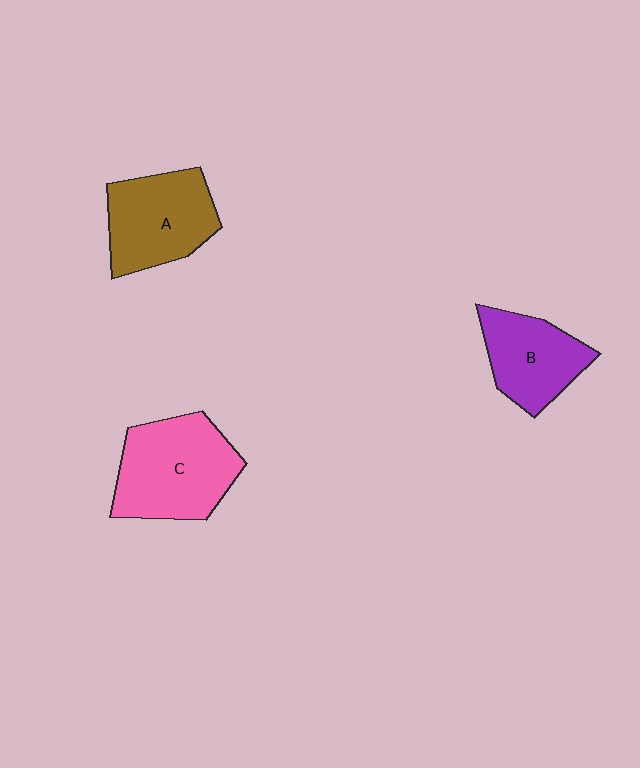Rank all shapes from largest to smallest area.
From largest to smallest: C (pink), A (brown), B (purple).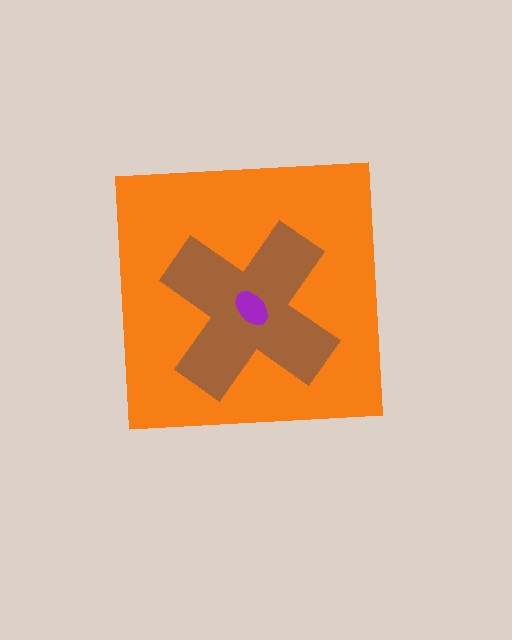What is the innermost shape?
The purple ellipse.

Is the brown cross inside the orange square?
Yes.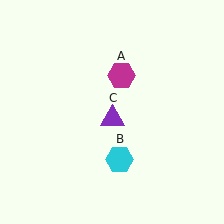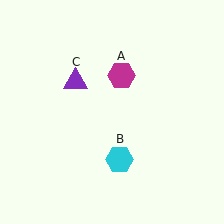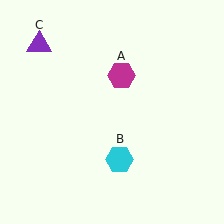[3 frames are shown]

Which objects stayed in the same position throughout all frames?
Magenta hexagon (object A) and cyan hexagon (object B) remained stationary.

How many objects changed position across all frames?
1 object changed position: purple triangle (object C).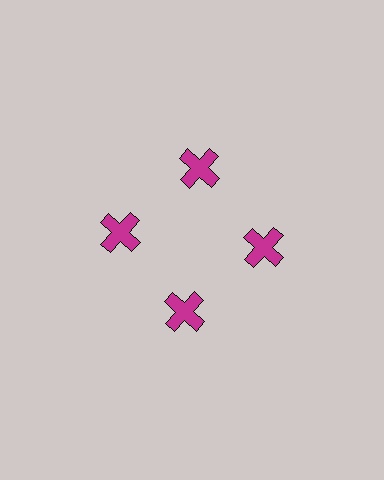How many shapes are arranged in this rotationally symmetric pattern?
There are 4 shapes, arranged in 4 groups of 1.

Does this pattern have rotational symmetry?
Yes, this pattern has 4-fold rotational symmetry. It looks the same after rotating 90 degrees around the center.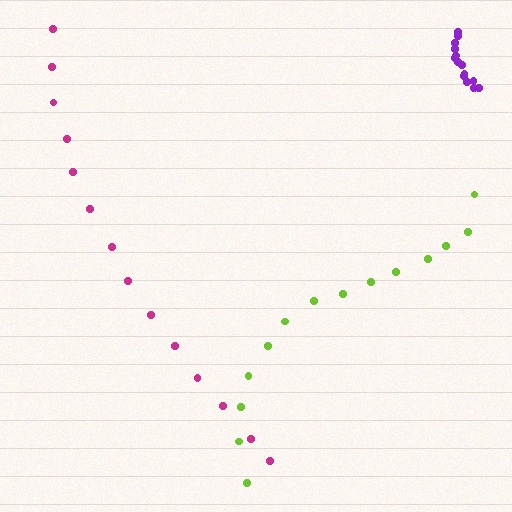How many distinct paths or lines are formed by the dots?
There are 3 distinct paths.